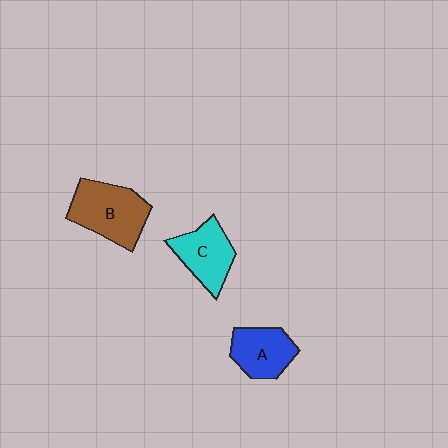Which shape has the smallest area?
Shape A (blue).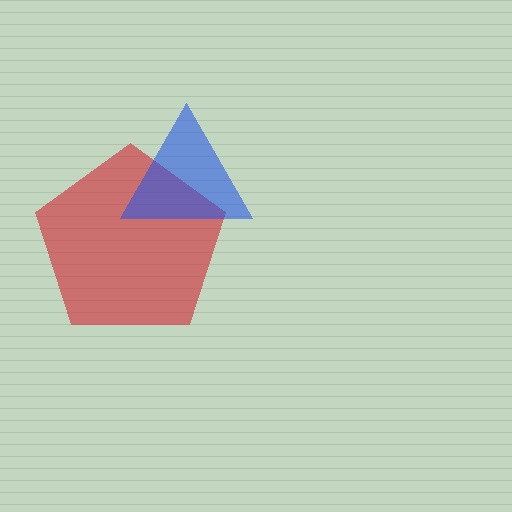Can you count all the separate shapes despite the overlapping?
Yes, there are 2 separate shapes.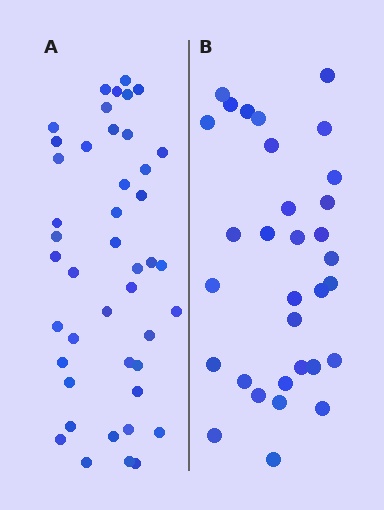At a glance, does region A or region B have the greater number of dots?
Region A (the left region) has more dots.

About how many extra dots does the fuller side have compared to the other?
Region A has roughly 12 or so more dots than region B.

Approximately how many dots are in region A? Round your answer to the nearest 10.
About 40 dots. (The exact count is 44, which rounds to 40.)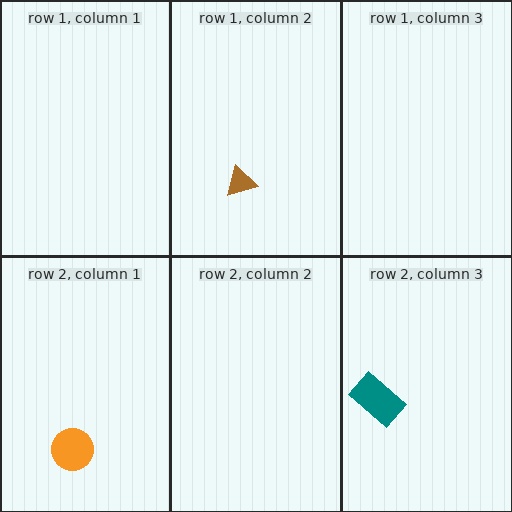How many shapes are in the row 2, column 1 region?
1.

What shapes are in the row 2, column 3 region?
The teal rectangle.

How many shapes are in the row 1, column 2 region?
1.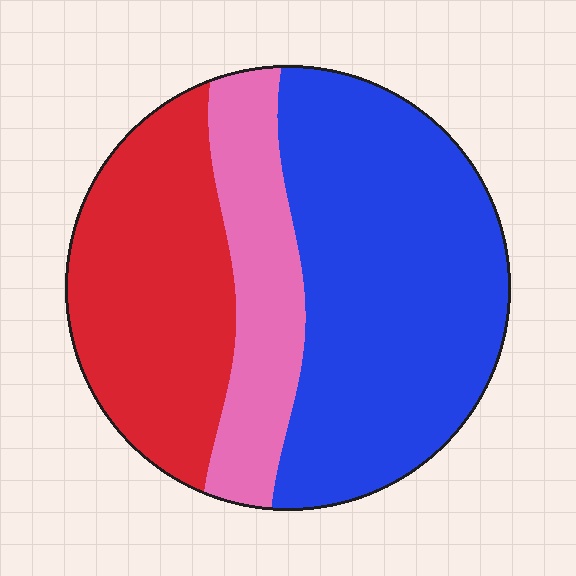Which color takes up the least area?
Pink, at roughly 20%.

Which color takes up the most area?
Blue, at roughly 50%.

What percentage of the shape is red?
Red covers around 30% of the shape.